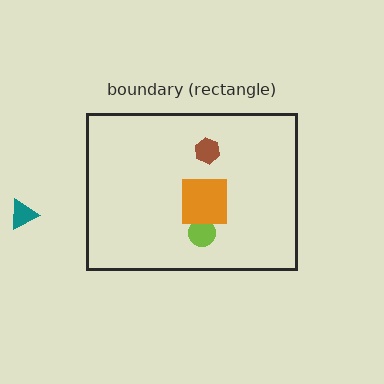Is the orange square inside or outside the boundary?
Inside.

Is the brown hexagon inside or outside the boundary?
Inside.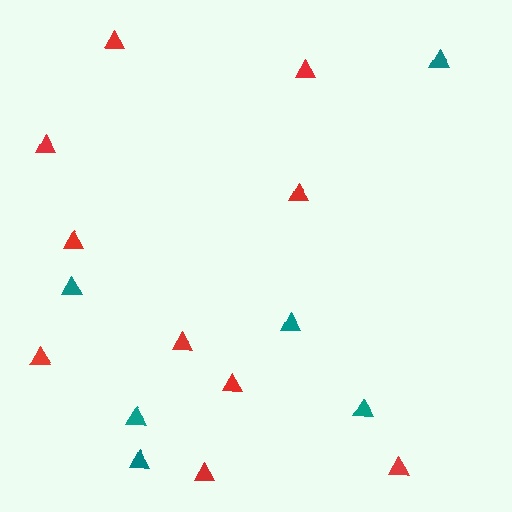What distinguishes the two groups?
There are 2 groups: one group of red triangles (10) and one group of teal triangles (6).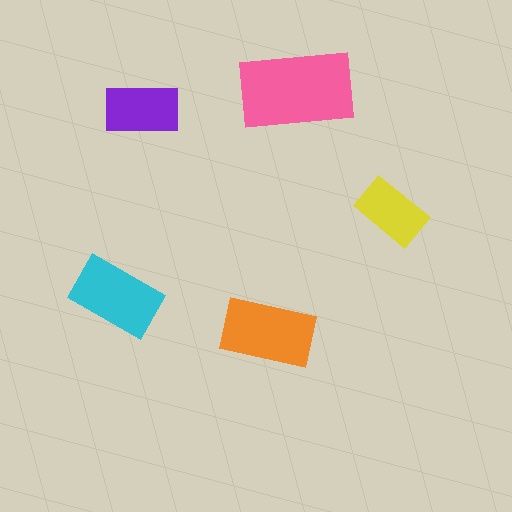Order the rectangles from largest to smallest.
the pink one, the orange one, the cyan one, the purple one, the yellow one.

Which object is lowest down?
The orange rectangle is bottommost.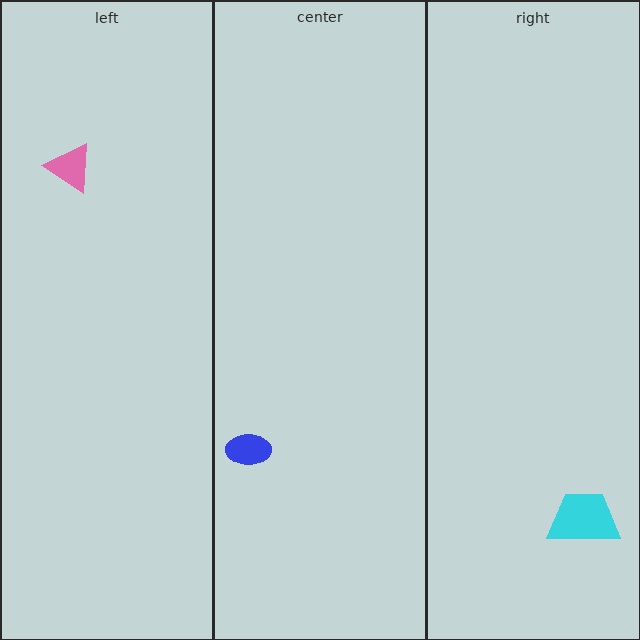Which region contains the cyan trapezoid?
The right region.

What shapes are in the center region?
The blue ellipse.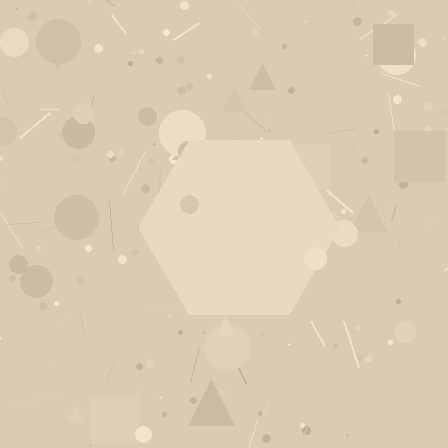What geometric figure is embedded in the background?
A hexagon is embedded in the background.